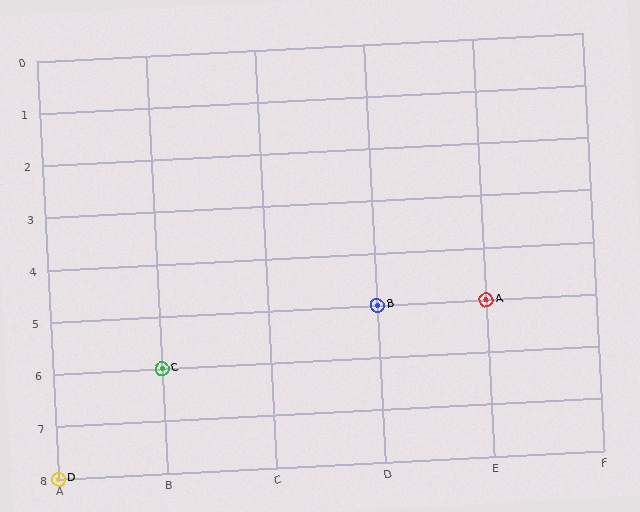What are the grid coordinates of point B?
Point B is at grid coordinates (D, 5).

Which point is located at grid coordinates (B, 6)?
Point C is at (B, 6).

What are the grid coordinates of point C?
Point C is at grid coordinates (B, 6).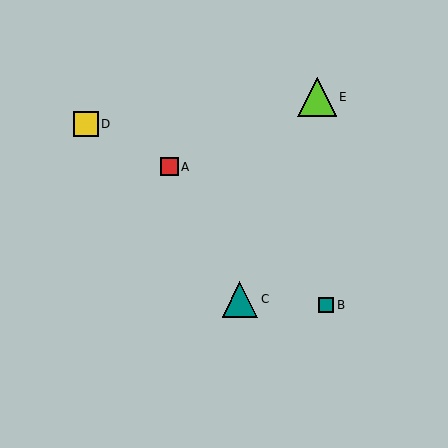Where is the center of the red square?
The center of the red square is at (169, 167).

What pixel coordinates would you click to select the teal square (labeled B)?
Click at (326, 305) to select the teal square B.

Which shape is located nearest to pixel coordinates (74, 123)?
The yellow square (labeled D) at (86, 124) is nearest to that location.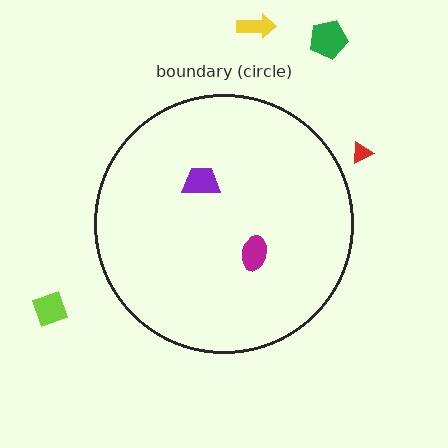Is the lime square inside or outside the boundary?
Outside.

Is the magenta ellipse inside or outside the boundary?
Inside.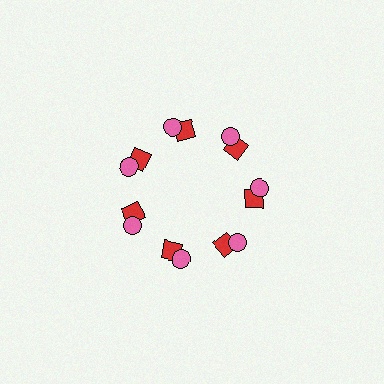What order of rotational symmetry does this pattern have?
This pattern has 7-fold rotational symmetry.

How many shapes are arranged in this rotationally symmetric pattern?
There are 14 shapes, arranged in 7 groups of 2.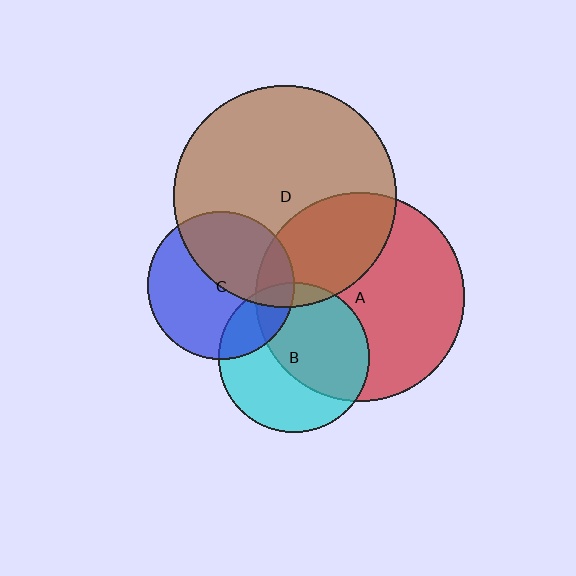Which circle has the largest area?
Circle D (brown).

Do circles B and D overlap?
Yes.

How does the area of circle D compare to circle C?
Approximately 2.3 times.